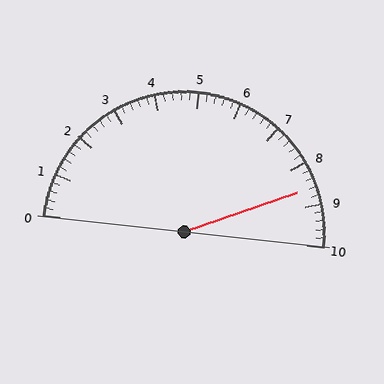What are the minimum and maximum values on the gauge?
The gauge ranges from 0 to 10.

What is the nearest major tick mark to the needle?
The nearest major tick mark is 9.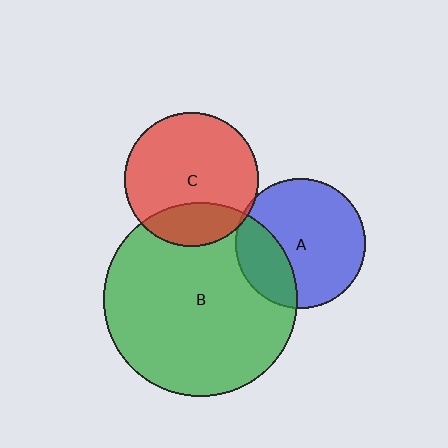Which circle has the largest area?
Circle B (green).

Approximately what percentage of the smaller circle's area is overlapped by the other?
Approximately 5%.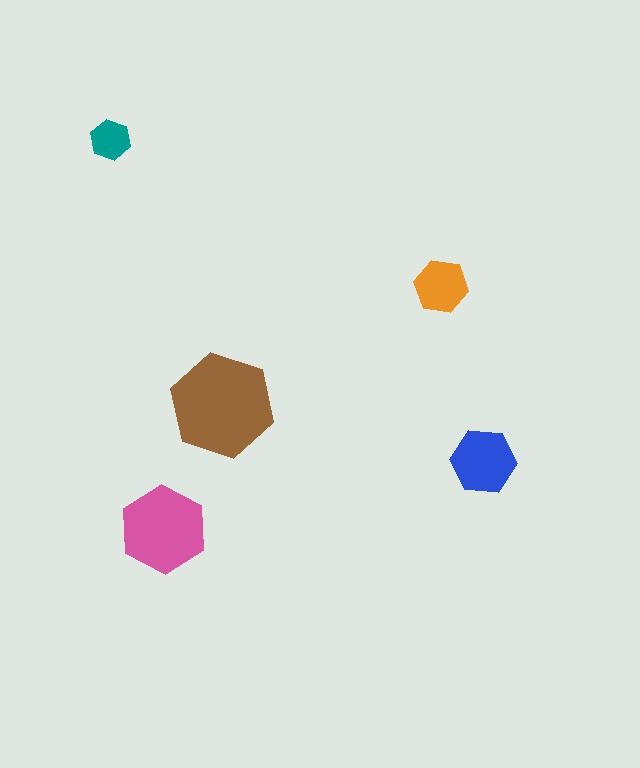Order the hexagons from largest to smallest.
the brown one, the pink one, the blue one, the orange one, the teal one.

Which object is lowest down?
The pink hexagon is bottommost.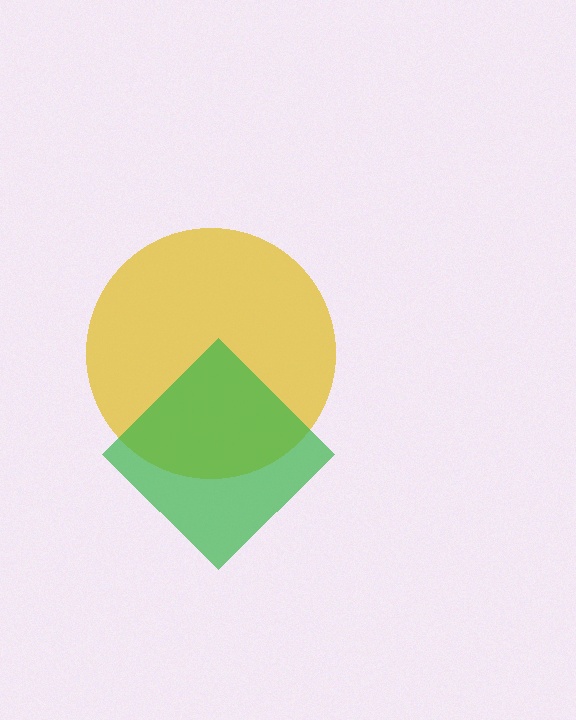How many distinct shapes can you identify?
There are 2 distinct shapes: a yellow circle, a green diamond.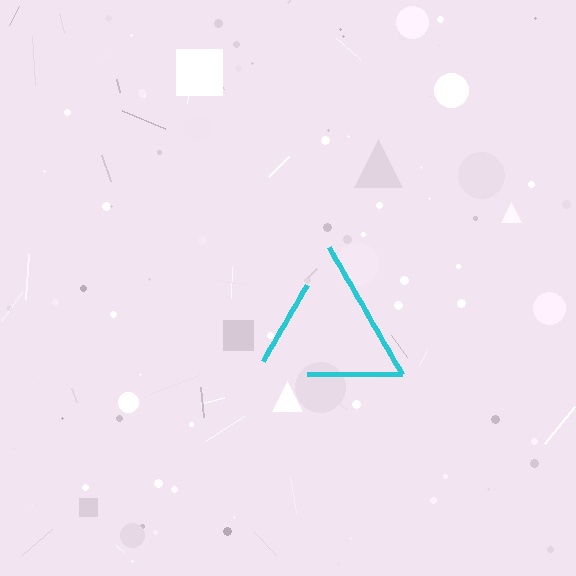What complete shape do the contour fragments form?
The contour fragments form a triangle.